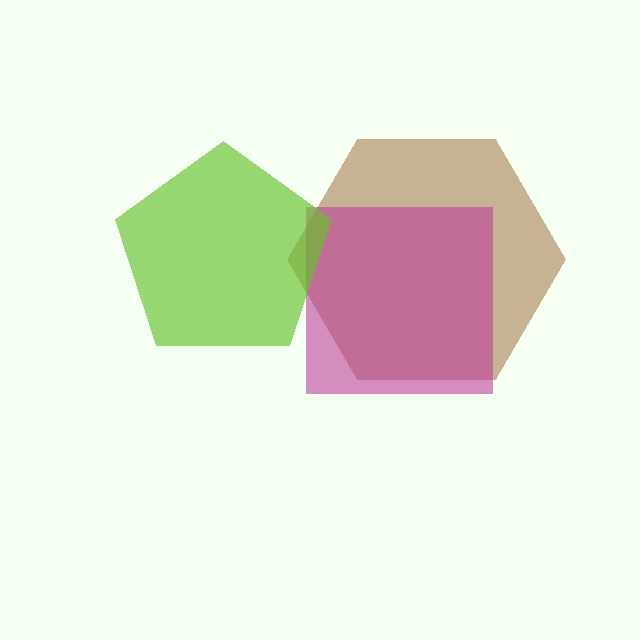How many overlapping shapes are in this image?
There are 3 overlapping shapes in the image.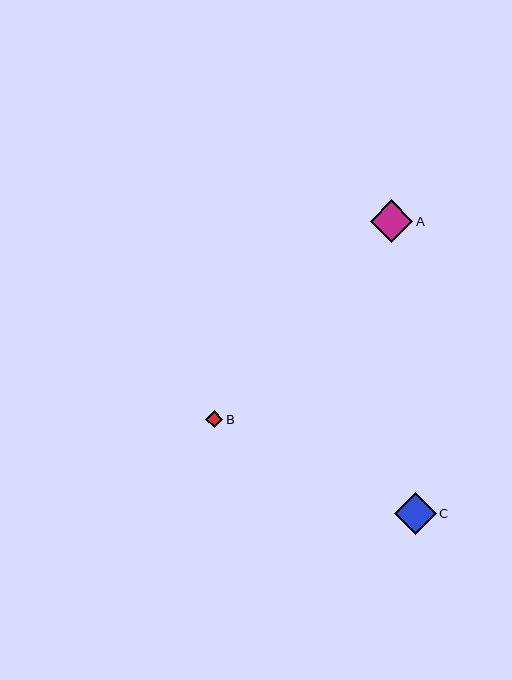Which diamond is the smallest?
Diamond B is the smallest with a size of approximately 17 pixels.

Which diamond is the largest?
Diamond A is the largest with a size of approximately 42 pixels.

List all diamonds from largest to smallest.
From largest to smallest: A, C, B.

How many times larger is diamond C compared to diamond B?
Diamond C is approximately 2.4 times the size of diamond B.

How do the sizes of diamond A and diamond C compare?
Diamond A and diamond C are approximately the same size.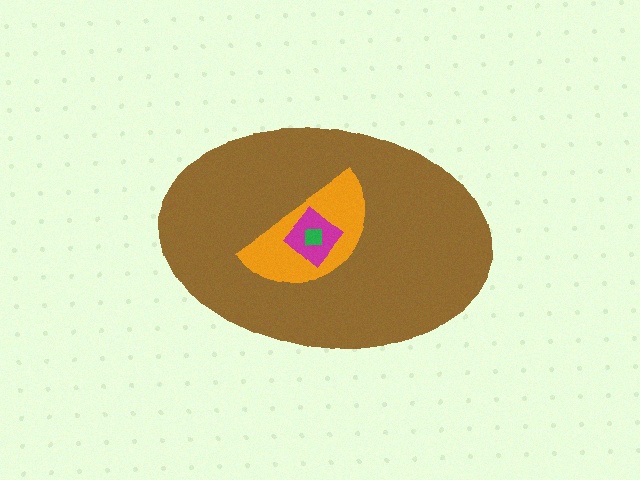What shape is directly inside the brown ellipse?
The orange semicircle.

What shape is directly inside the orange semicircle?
The magenta diamond.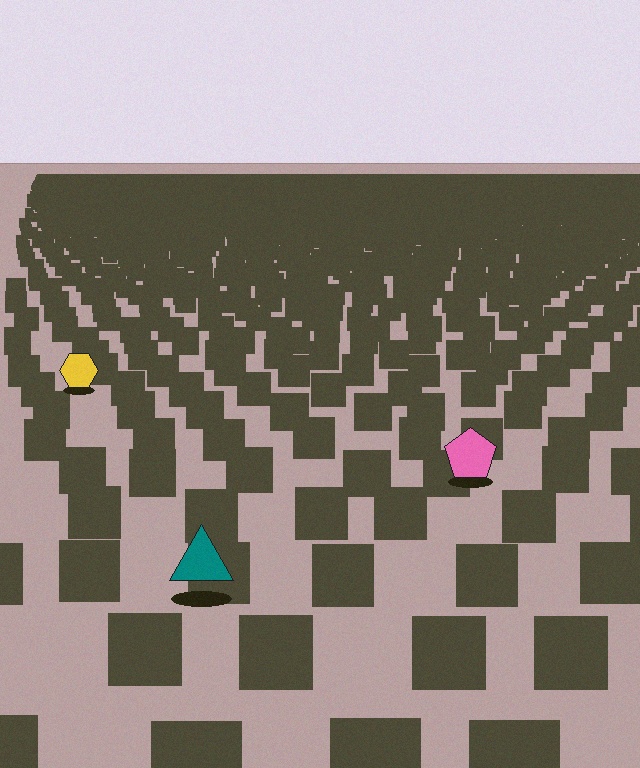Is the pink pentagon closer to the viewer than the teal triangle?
No. The teal triangle is closer — you can tell from the texture gradient: the ground texture is coarser near it.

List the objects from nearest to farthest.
From nearest to farthest: the teal triangle, the pink pentagon, the yellow hexagon.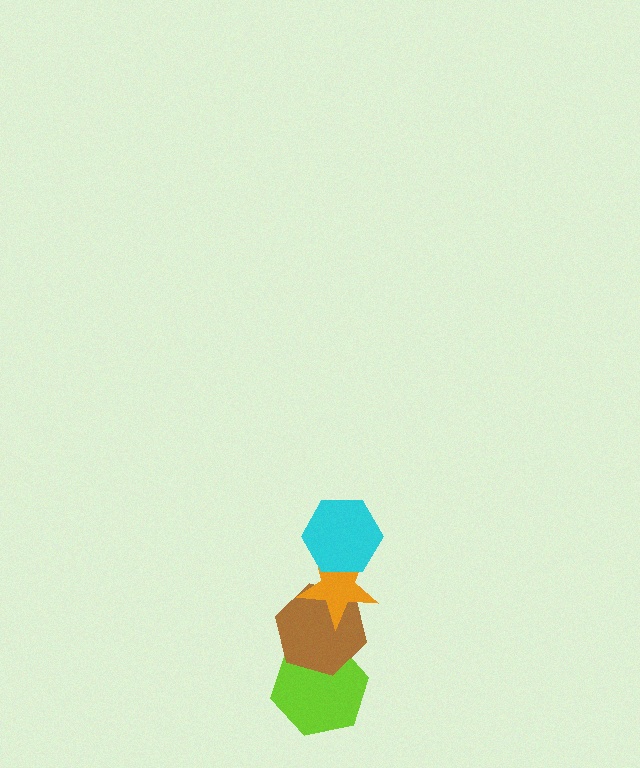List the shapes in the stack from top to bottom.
From top to bottom: the cyan hexagon, the orange star, the brown hexagon, the lime hexagon.